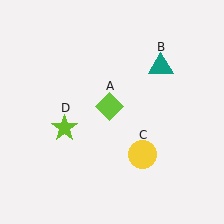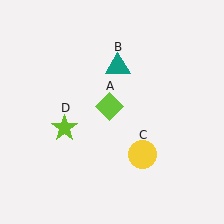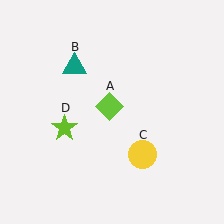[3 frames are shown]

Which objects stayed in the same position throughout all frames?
Lime diamond (object A) and yellow circle (object C) and lime star (object D) remained stationary.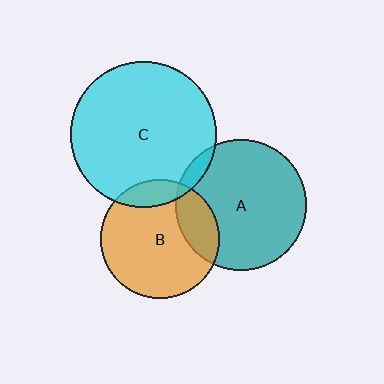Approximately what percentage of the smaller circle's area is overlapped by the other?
Approximately 5%.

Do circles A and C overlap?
Yes.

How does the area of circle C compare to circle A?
Approximately 1.2 times.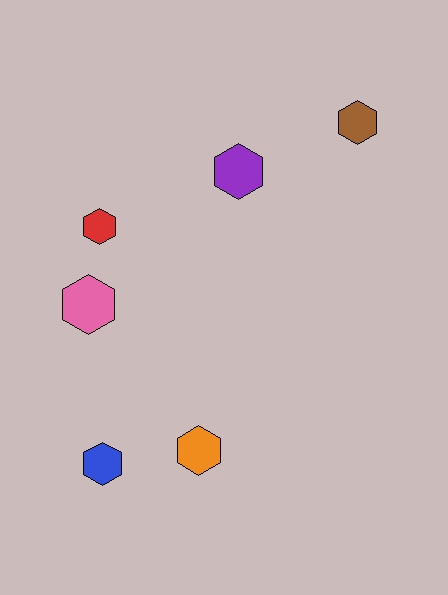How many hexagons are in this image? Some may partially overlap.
There are 6 hexagons.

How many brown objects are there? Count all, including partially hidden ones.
There is 1 brown object.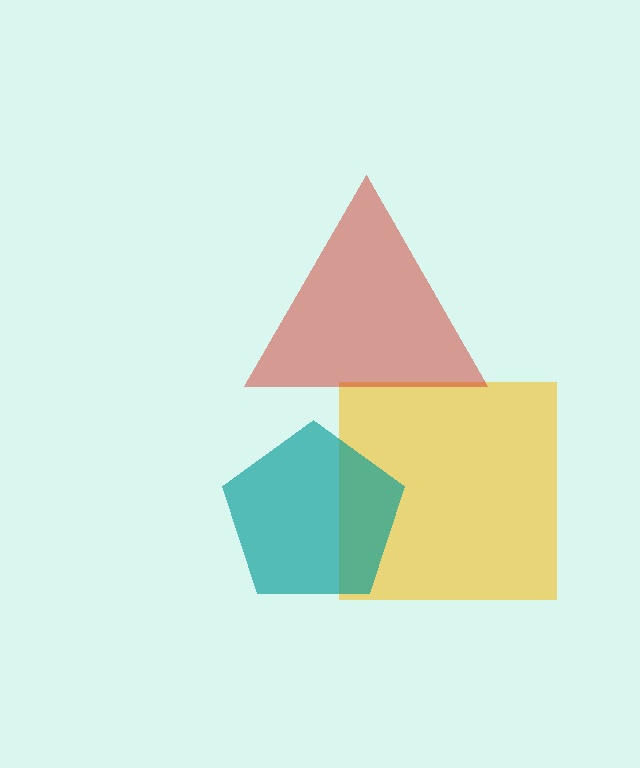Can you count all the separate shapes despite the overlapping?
Yes, there are 3 separate shapes.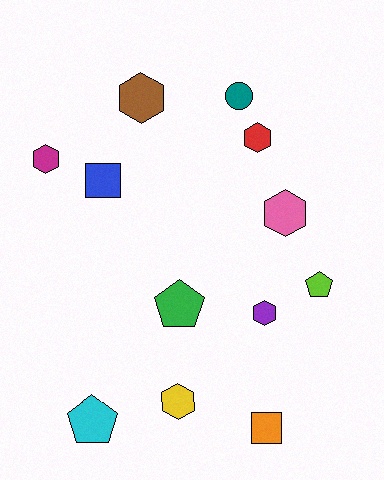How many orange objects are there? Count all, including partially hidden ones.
There is 1 orange object.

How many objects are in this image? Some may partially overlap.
There are 12 objects.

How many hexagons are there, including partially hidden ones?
There are 6 hexagons.